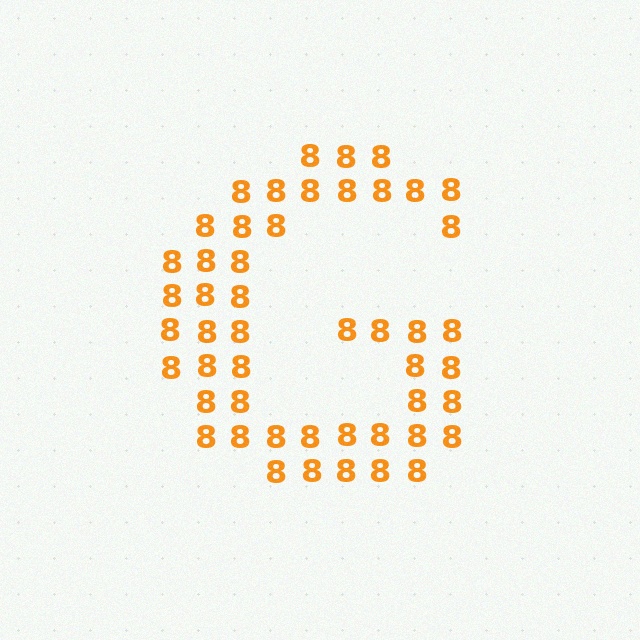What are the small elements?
The small elements are digit 8's.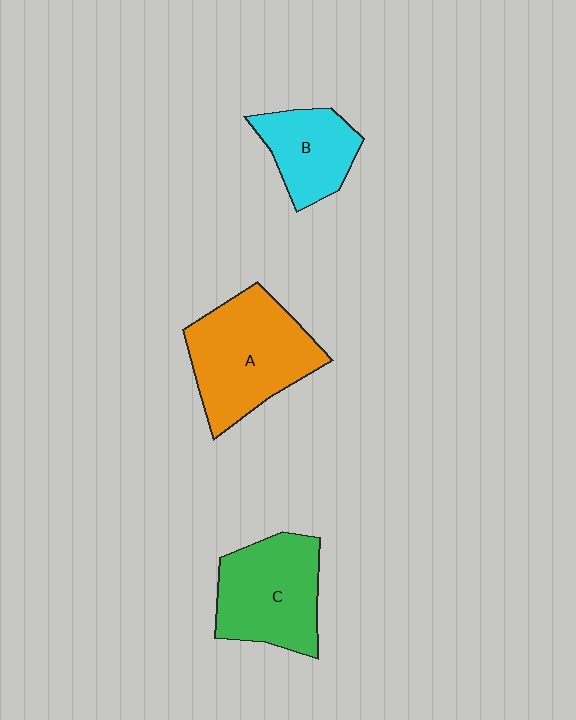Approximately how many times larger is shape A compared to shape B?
Approximately 1.7 times.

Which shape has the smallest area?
Shape B (cyan).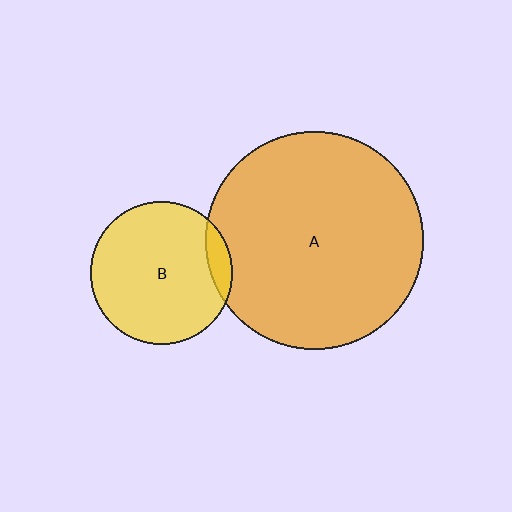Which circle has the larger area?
Circle A (orange).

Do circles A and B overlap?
Yes.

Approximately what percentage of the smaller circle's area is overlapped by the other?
Approximately 10%.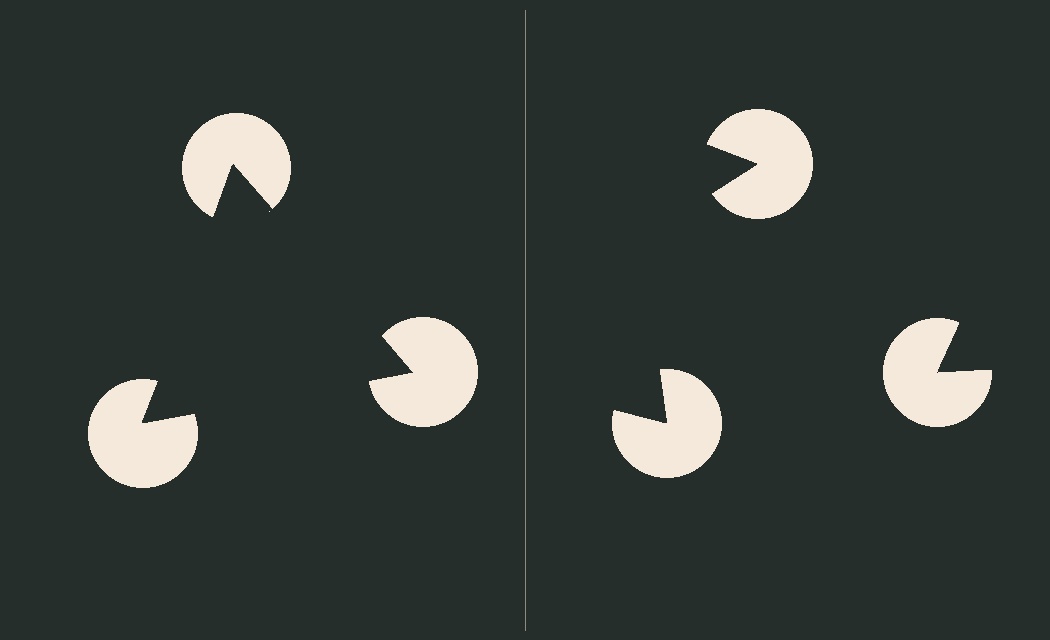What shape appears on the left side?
An illusory triangle.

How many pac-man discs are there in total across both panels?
6 — 3 on each side.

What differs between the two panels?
The pac-man discs are positioned identically on both sides; only the wedge orientations differ. On the left they align to a triangle; on the right they are misaligned.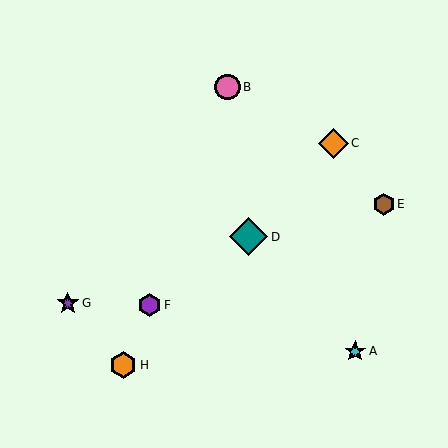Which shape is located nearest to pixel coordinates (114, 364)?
The orange hexagon (labeled H) at (123, 365) is nearest to that location.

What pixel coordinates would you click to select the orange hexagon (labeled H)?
Click at (123, 365) to select the orange hexagon H.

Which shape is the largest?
The teal diamond (labeled D) is the largest.